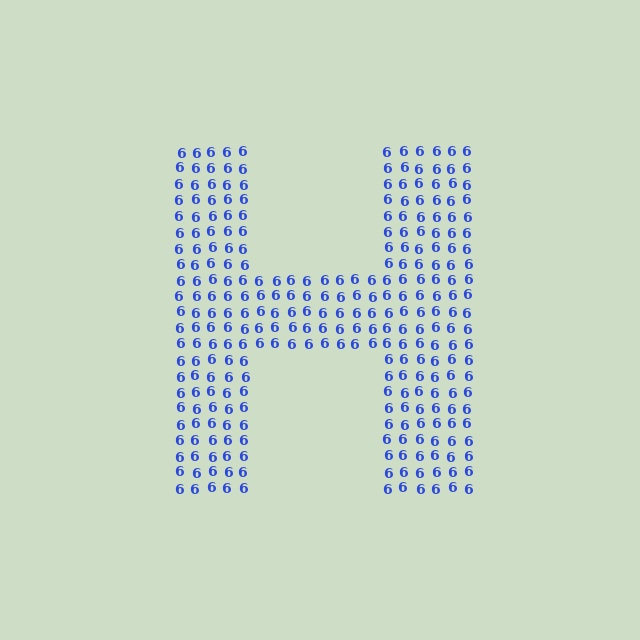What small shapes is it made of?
It is made of small digit 6's.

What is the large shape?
The large shape is the letter H.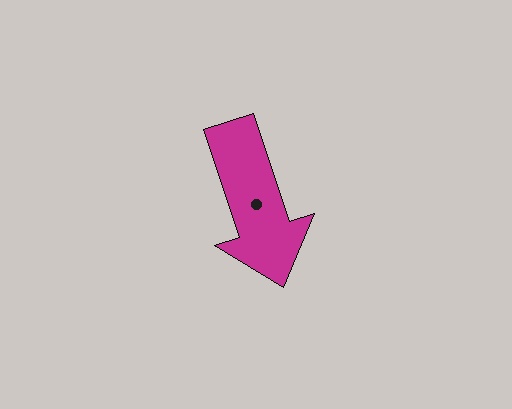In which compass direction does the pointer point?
South.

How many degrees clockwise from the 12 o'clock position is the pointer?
Approximately 162 degrees.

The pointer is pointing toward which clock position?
Roughly 5 o'clock.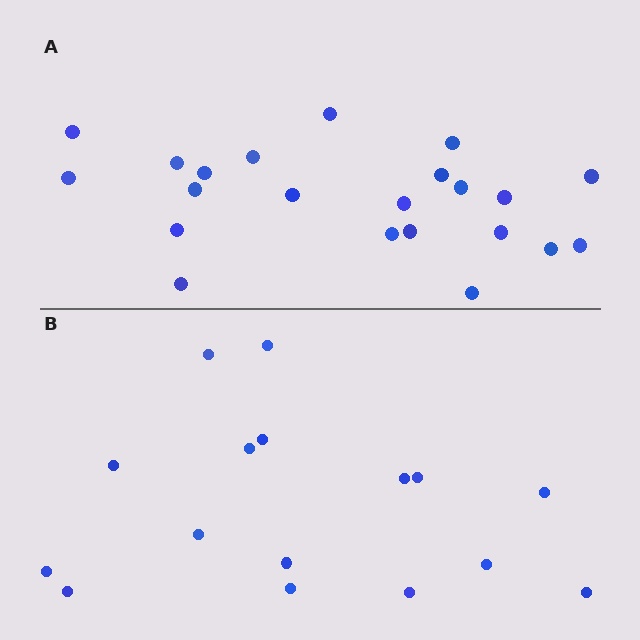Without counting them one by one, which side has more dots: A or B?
Region A (the top region) has more dots.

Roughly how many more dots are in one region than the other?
Region A has about 6 more dots than region B.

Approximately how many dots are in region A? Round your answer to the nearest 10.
About 20 dots. (The exact count is 22, which rounds to 20.)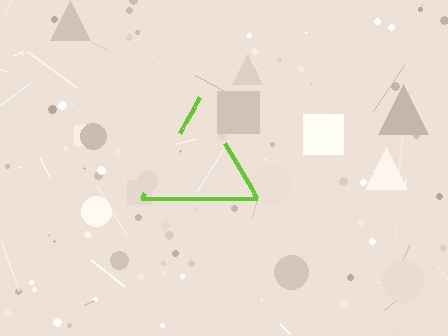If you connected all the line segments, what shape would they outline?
They would outline a triangle.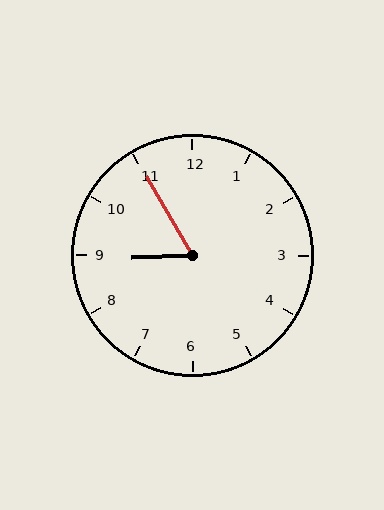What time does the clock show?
8:55.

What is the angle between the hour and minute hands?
Approximately 62 degrees.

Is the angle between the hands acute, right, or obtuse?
It is acute.